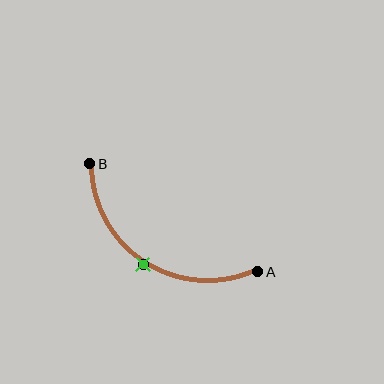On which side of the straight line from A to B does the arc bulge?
The arc bulges below the straight line connecting A and B.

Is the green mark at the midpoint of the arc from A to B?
Yes. The green mark lies on the arc at equal arc-length from both A and B — it is the arc midpoint.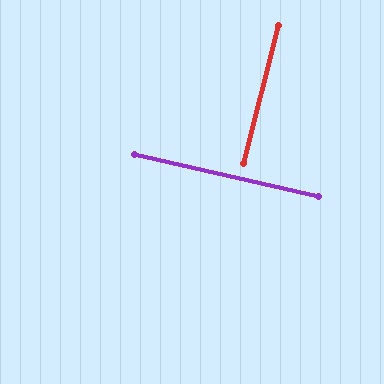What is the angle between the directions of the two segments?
Approximately 89 degrees.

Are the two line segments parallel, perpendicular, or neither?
Perpendicular — they meet at approximately 89°.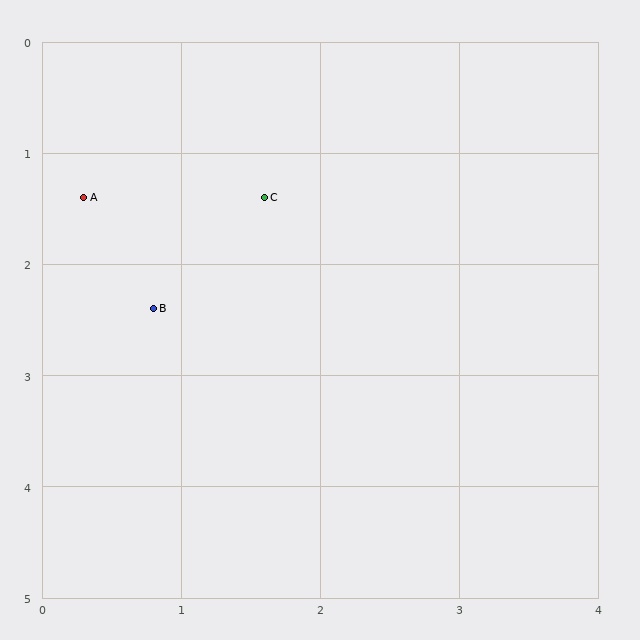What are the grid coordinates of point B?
Point B is at approximately (0.8, 2.4).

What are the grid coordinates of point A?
Point A is at approximately (0.3, 1.4).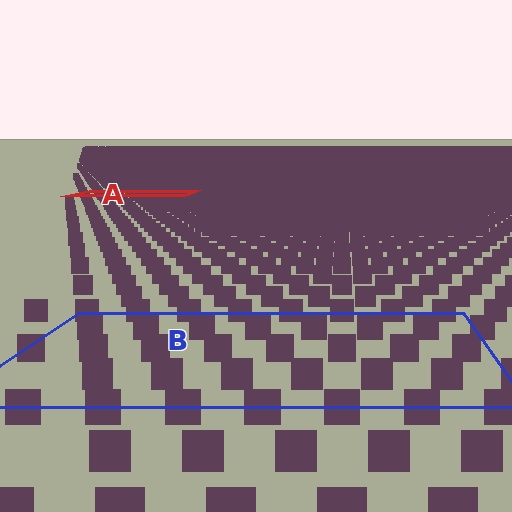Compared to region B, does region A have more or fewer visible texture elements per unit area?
Region A has more texture elements per unit area — they are packed more densely because it is farther away.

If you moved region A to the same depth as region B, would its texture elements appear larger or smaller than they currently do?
They would appear larger. At a closer depth, the same texture elements are projected at a bigger on-screen size.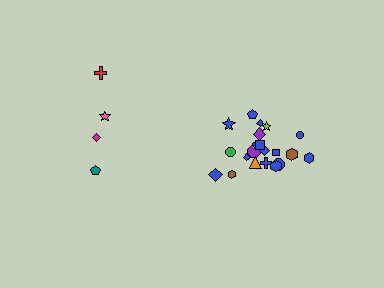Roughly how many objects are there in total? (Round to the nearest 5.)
Roughly 25 objects in total.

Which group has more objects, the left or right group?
The right group.